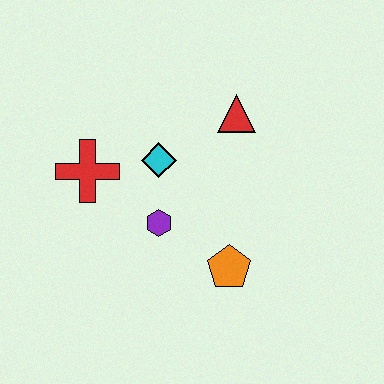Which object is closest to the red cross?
The cyan diamond is closest to the red cross.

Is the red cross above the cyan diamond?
No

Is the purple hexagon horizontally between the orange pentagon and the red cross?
Yes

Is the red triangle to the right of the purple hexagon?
Yes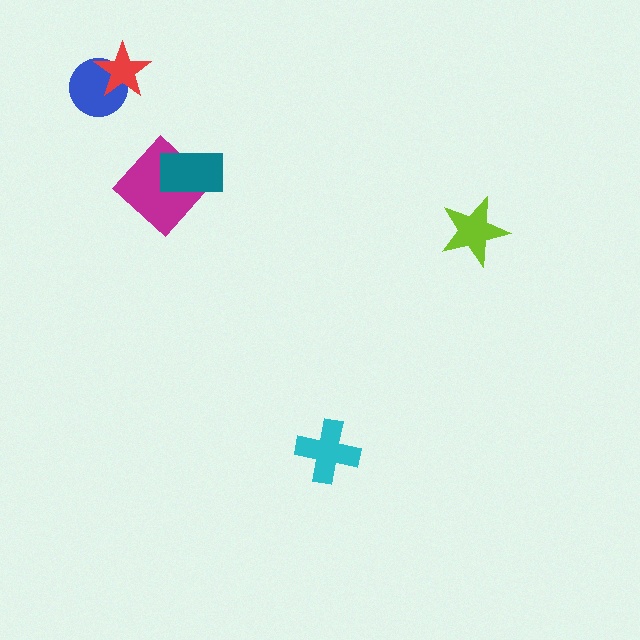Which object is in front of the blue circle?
The red star is in front of the blue circle.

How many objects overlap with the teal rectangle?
1 object overlaps with the teal rectangle.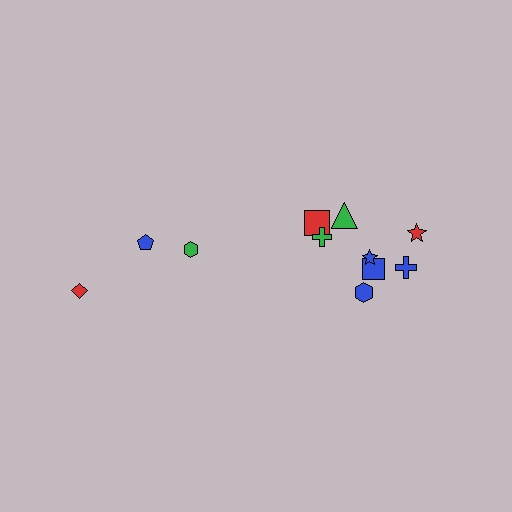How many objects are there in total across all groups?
There are 11 objects.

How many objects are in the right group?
There are 8 objects.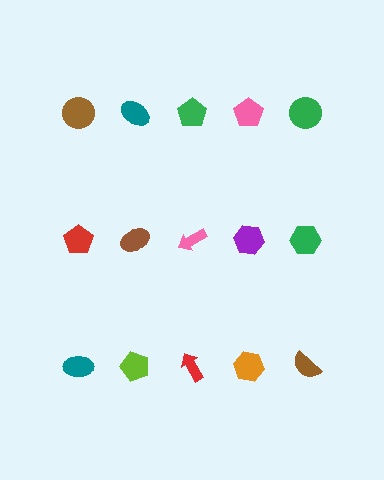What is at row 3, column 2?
A lime pentagon.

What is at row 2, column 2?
A brown ellipse.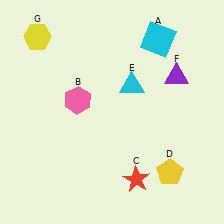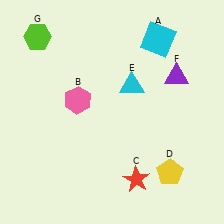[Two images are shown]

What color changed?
The hexagon (G) changed from yellow in Image 1 to lime in Image 2.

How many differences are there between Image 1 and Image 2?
There is 1 difference between the two images.